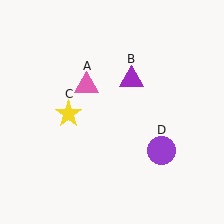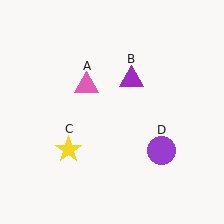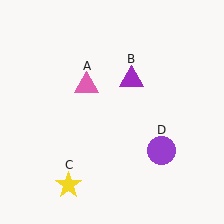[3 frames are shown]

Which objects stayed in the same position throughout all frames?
Pink triangle (object A) and purple triangle (object B) and purple circle (object D) remained stationary.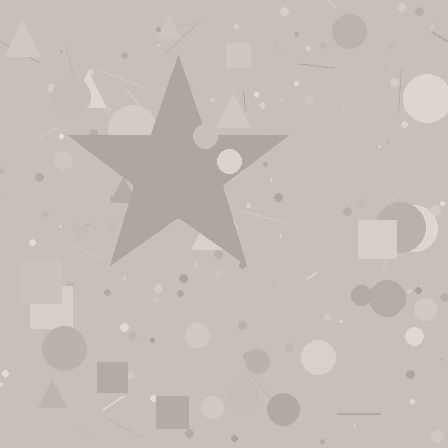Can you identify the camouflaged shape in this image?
The camouflaged shape is a star.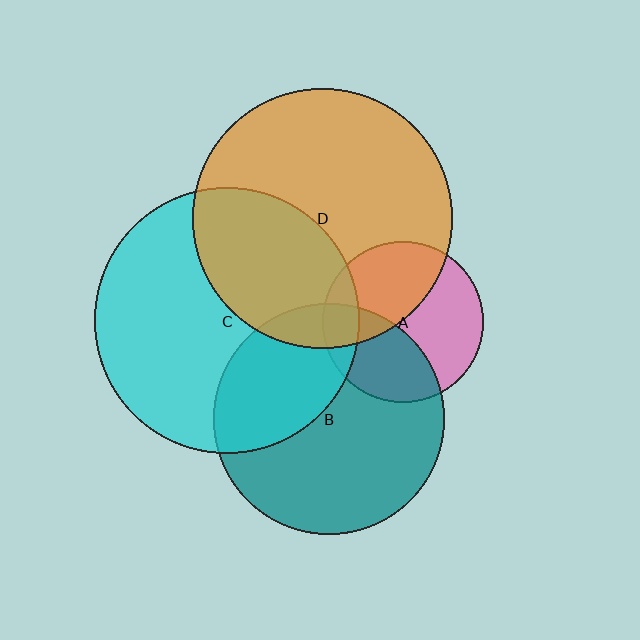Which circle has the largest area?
Circle C (cyan).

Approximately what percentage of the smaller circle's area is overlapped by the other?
Approximately 15%.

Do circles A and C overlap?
Yes.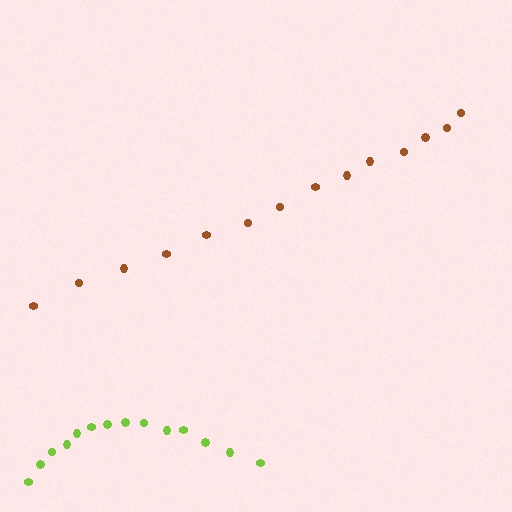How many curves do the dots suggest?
There are 2 distinct paths.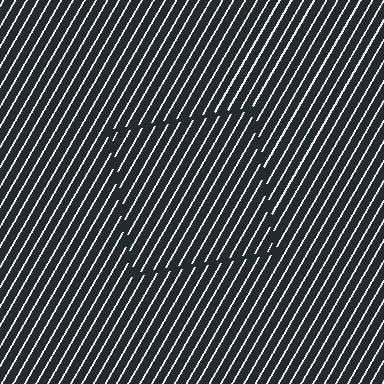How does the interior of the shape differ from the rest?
The interior of the shape contains the same grating, shifted by half a period — the contour is defined by the phase discontinuity where line-ends from the inner and outer gratings abut.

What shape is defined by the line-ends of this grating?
An illusory square. The interior of the shape contains the same grating, shifted by half a period — the contour is defined by the phase discontinuity where line-ends from the inner and outer gratings abut.